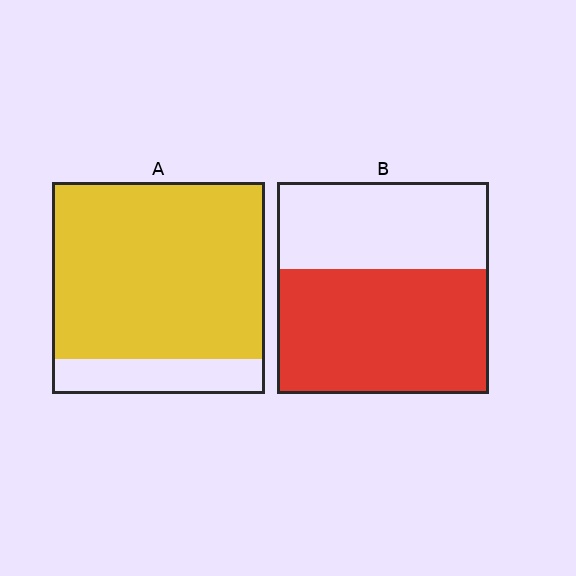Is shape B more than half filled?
Yes.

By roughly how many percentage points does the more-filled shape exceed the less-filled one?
By roughly 25 percentage points (A over B).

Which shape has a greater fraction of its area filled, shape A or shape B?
Shape A.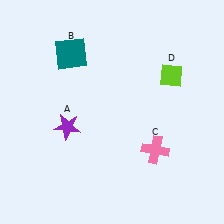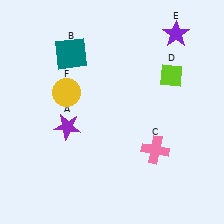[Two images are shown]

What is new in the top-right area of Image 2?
A purple star (E) was added in the top-right area of Image 2.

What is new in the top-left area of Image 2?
A yellow circle (F) was added in the top-left area of Image 2.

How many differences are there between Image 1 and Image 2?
There are 2 differences between the two images.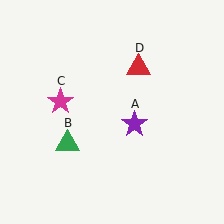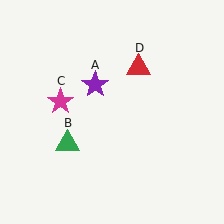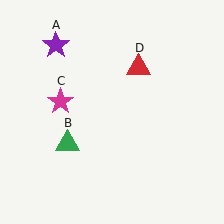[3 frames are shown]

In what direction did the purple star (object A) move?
The purple star (object A) moved up and to the left.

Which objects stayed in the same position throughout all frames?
Green triangle (object B) and magenta star (object C) and red triangle (object D) remained stationary.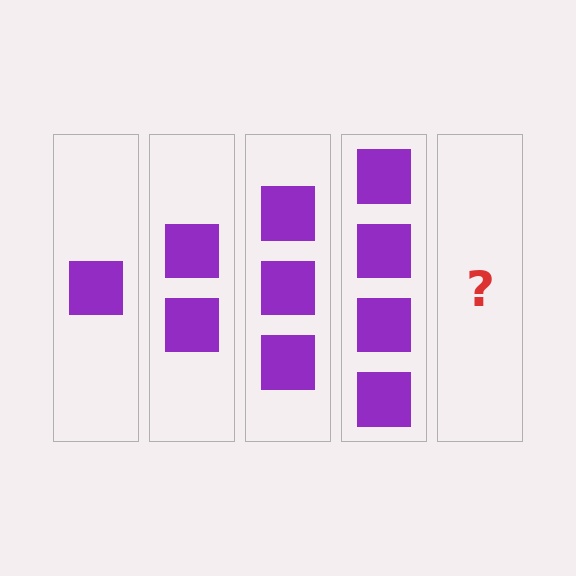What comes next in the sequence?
The next element should be 5 squares.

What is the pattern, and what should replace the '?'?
The pattern is that each step adds one more square. The '?' should be 5 squares.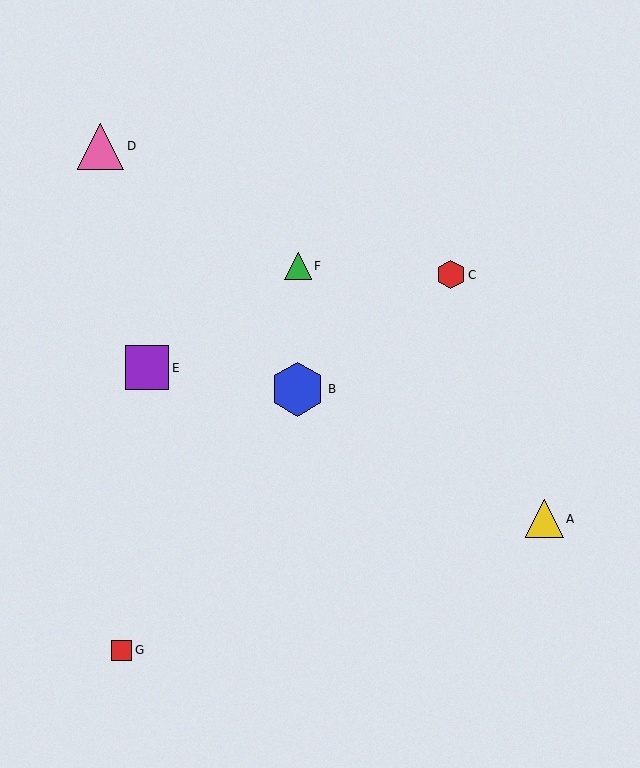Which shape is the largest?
The blue hexagon (labeled B) is the largest.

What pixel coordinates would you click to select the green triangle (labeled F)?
Click at (298, 266) to select the green triangle F.